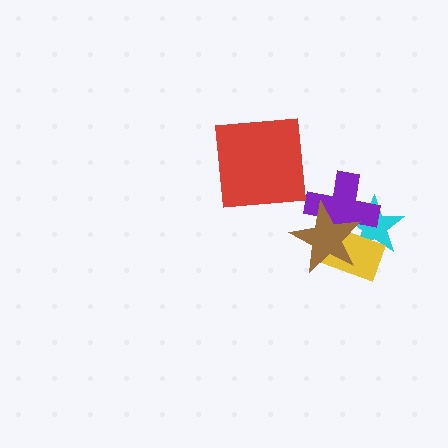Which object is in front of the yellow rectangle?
The brown star is in front of the yellow rectangle.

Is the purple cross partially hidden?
Yes, it is partially covered by another shape.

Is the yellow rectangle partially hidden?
Yes, it is partially covered by another shape.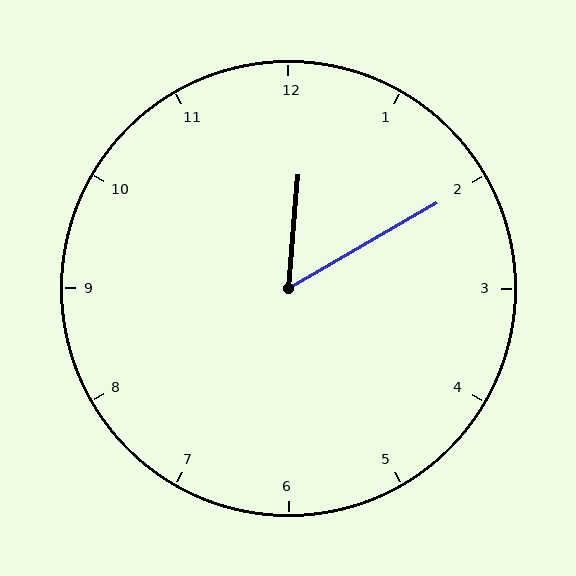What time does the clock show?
12:10.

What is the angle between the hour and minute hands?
Approximately 55 degrees.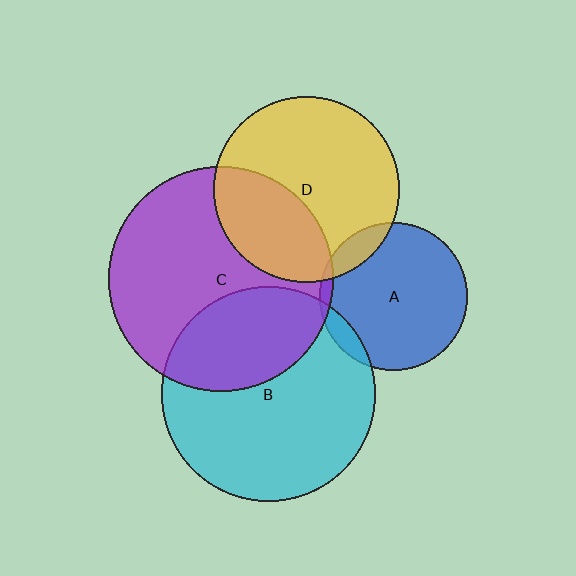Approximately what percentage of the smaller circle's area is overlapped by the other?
Approximately 5%.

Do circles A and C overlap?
Yes.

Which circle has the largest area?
Circle C (purple).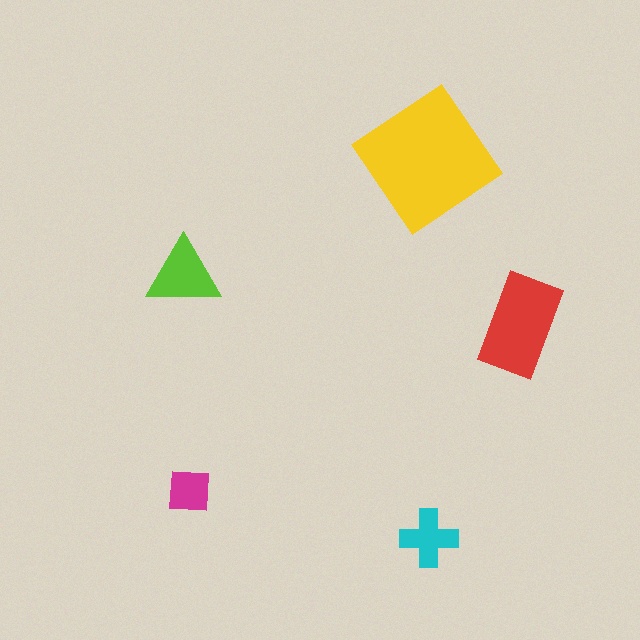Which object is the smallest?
The magenta square.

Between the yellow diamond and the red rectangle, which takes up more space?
The yellow diamond.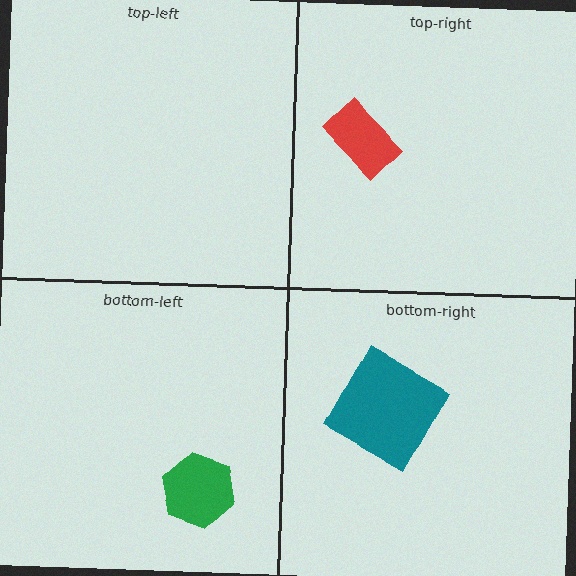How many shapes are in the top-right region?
1.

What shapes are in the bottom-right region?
The teal square.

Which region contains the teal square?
The bottom-right region.